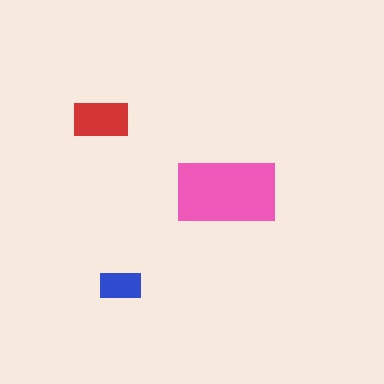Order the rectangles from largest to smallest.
the pink one, the red one, the blue one.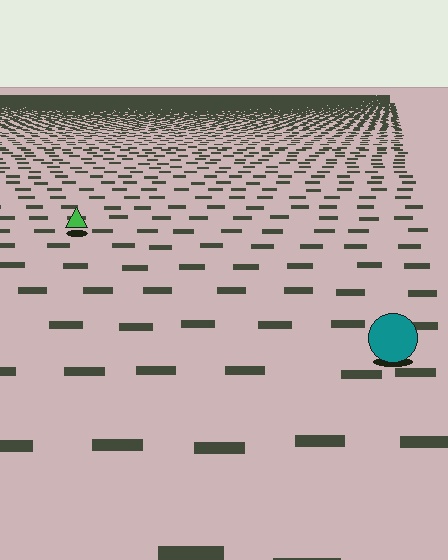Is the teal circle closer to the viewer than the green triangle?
Yes. The teal circle is closer — you can tell from the texture gradient: the ground texture is coarser near it.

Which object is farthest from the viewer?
The green triangle is farthest from the viewer. It appears smaller and the ground texture around it is denser.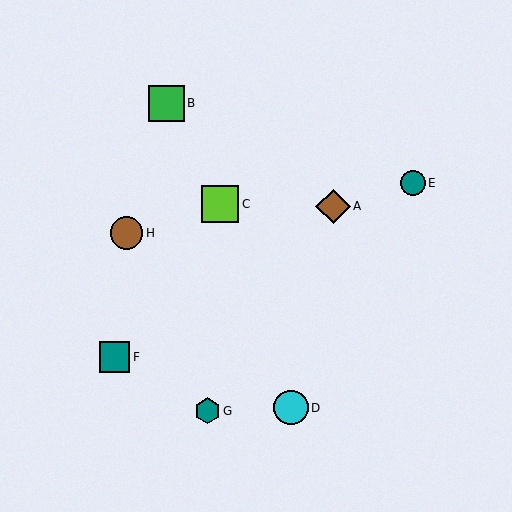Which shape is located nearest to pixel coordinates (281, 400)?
The cyan circle (labeled D) at (291, 408) is nearest to that location.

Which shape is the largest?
The lime square (labeled C) is the largest.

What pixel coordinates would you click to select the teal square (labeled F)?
Click at (114, 357) to select the teal square F.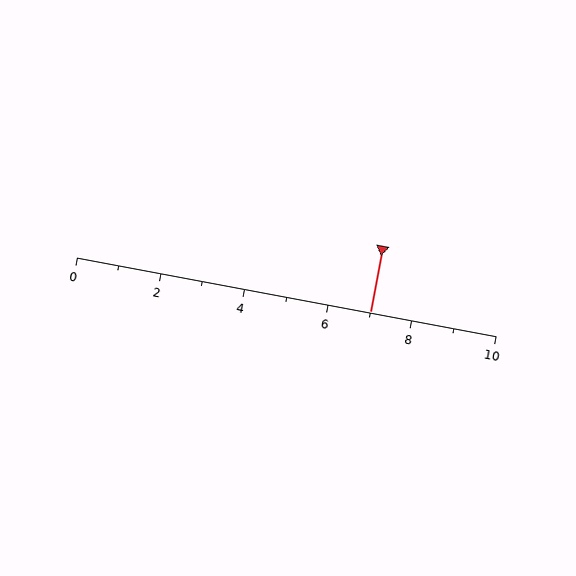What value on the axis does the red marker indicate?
The marker indicates approximately 7.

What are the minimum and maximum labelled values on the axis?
The axis runs from 0 to 10.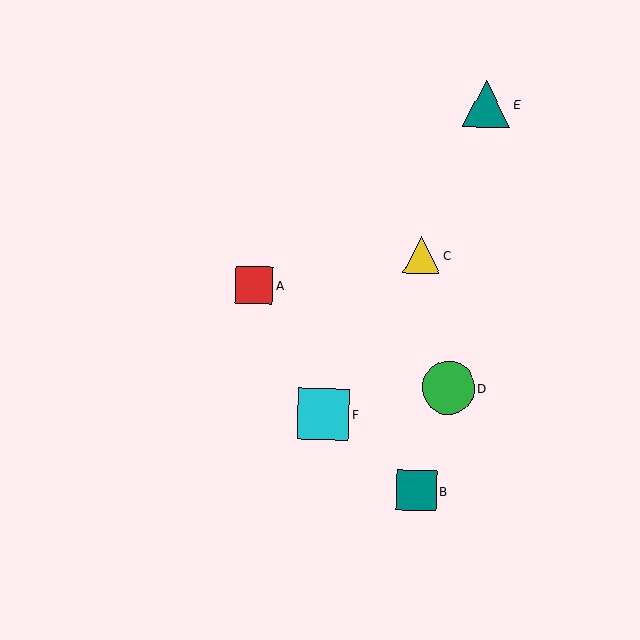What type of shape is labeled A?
Shape A is a red square.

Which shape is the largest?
The green circle (labeled D) is the largest.